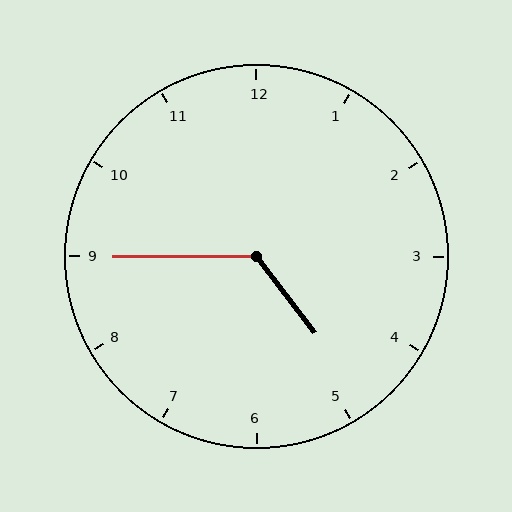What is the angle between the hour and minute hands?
Approximately 128 degrees.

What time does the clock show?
4:45.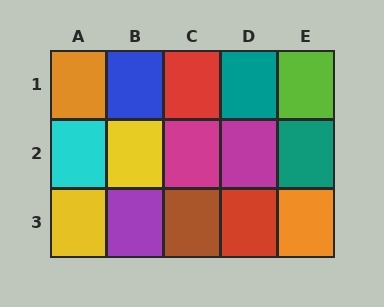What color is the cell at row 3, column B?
Purple.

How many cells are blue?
1 cell is blue.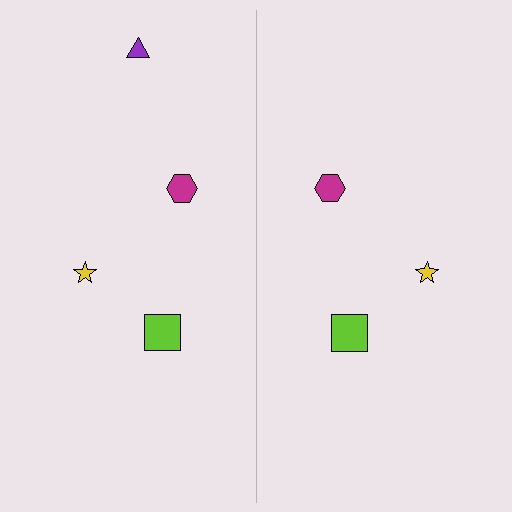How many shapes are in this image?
There are 7 shapes in this image.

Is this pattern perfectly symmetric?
No, the pattern is not perfectly symmetric. A purple triangle is missing from the right side.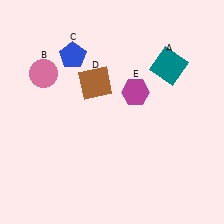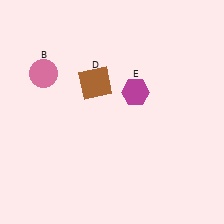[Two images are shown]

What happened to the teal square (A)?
The teal square (A) was removed in Image 2. It was in the top-right area of Image 1.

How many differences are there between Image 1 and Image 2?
There are 2 differences between the two images.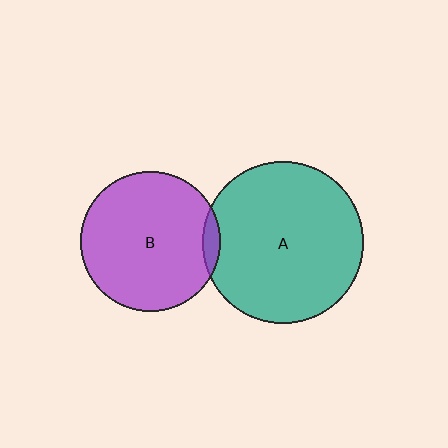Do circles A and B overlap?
Yes.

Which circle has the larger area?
Circle A (teal).